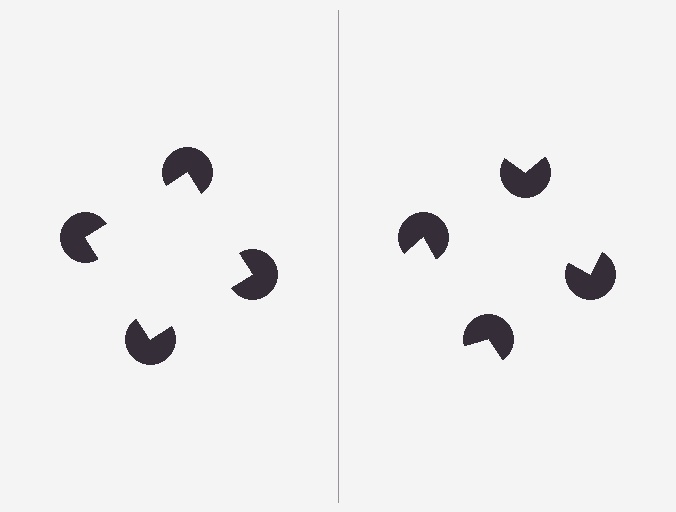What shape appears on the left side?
An illusory square.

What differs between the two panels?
The pac-man discs are positioned identically on both sides; only the wedge orientations differ. On the left they align to a square; on the right they are misaligned.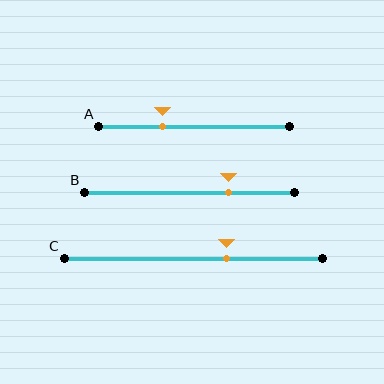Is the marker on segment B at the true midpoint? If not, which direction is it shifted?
No, the marker on segment B is shifted to the right by about 18% of the segment length.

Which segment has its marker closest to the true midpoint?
Segment C has its marker closest to the true midpoint.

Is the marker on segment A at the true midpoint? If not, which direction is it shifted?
No, the marker on segment A is shifted to the left by about 16% of the segment length.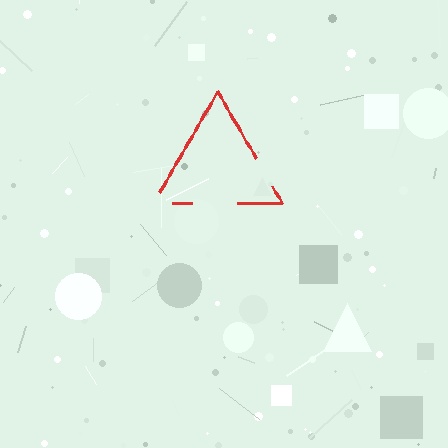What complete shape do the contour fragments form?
The contour fragments form a triangle.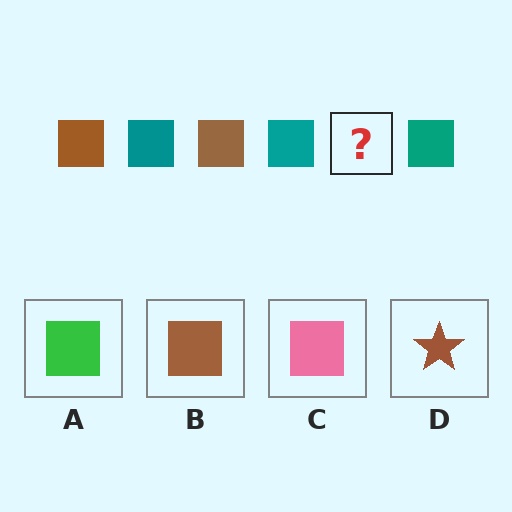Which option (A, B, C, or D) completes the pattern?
B.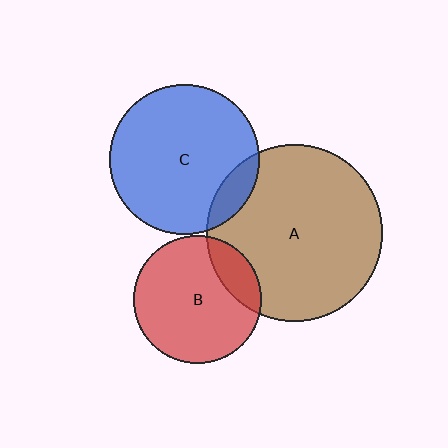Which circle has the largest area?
Circle A (brown).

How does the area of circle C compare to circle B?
Approximately 1.4 times.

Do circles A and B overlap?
Yes.